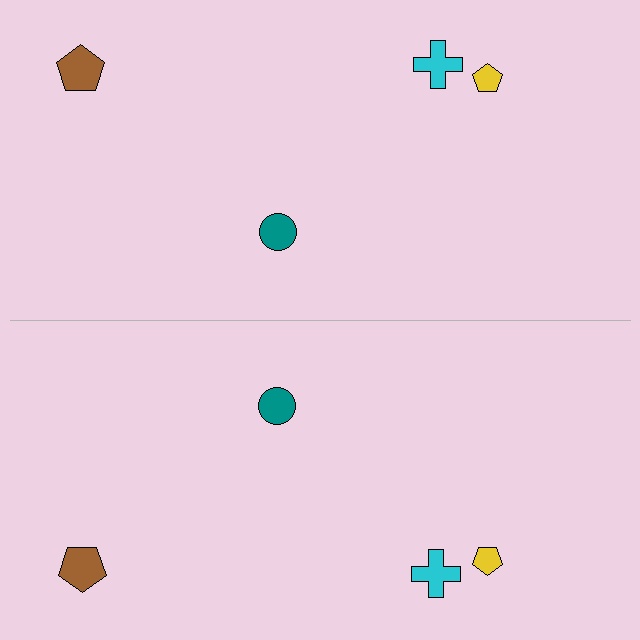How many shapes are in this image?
There are 8 shapes in this image.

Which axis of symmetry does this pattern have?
The pattern has a horizontal axis of symmetry running through the center of the image.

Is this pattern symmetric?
Yes, this pattern has bilateral (reflection) symmetry.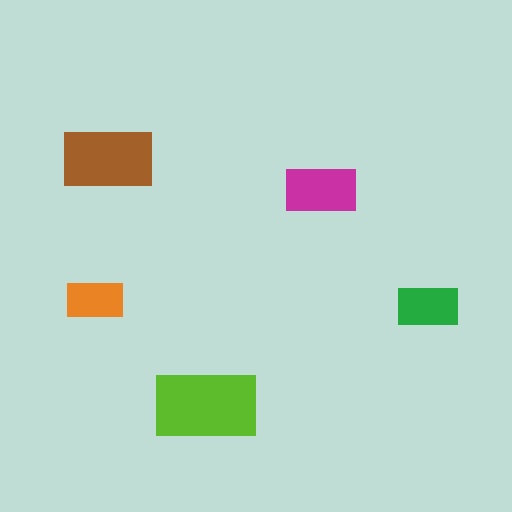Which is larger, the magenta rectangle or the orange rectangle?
The magenta one.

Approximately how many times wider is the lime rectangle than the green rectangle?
About 1.5 times wider.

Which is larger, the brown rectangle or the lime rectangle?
The lime one.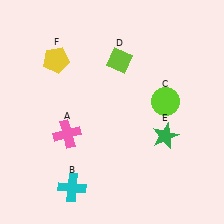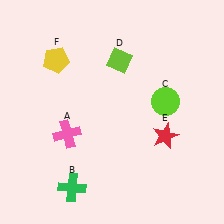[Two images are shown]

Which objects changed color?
B changed from cyan to green. E changed from green to red.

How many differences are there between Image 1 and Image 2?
There are 2 differences between the two images.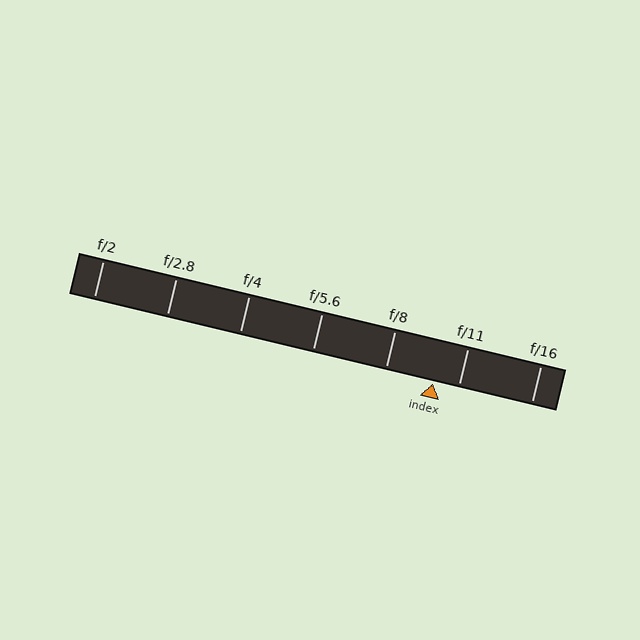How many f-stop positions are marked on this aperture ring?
There are 7 f-stop positions marked.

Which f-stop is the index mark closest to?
The index mark is closest to f/11.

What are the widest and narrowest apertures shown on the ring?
The widest aperture shown is f/2 and the narrowest is f/16.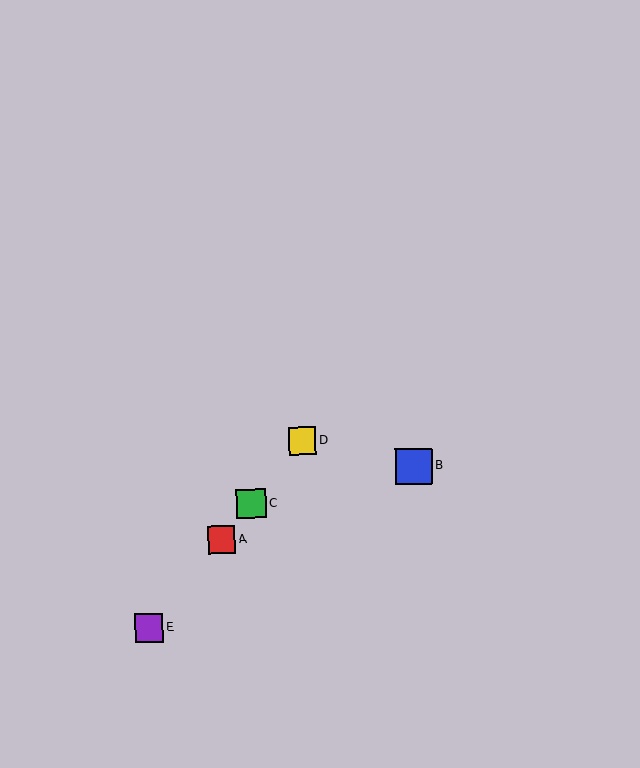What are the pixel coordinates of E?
Object E is at (149, 628).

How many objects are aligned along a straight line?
4 objects (A, C, D, E) are aligned along a straight line.